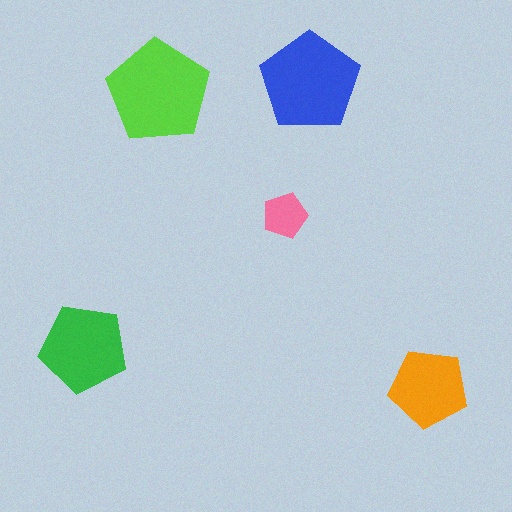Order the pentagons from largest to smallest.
the lime one, the blue one, the green one, the orange one, the pink one.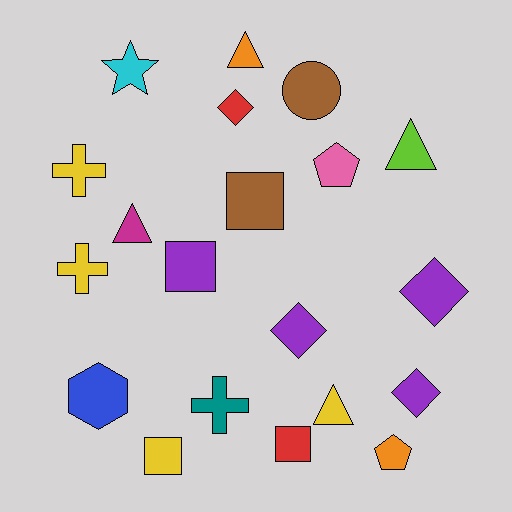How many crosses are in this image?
There are 3 crosses.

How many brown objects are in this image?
There are 2 brown objects.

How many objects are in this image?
There are 20 objects.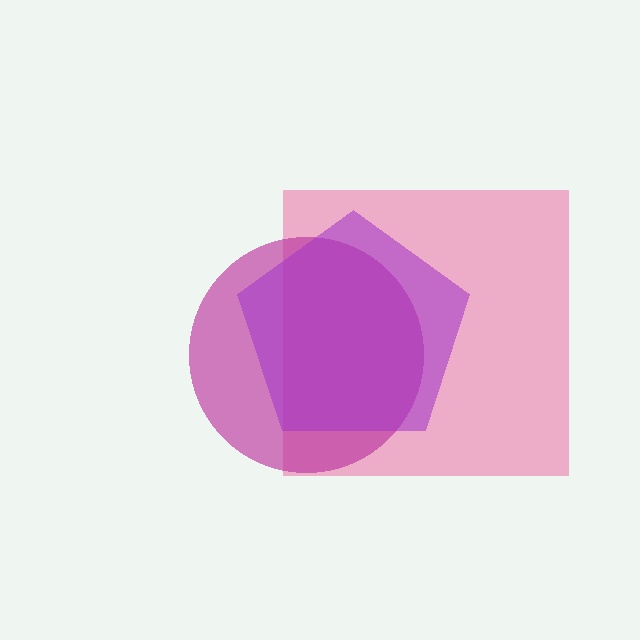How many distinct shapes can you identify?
There are 3 distinct shapes: a pink square, a magenta circle, a purple pentagon.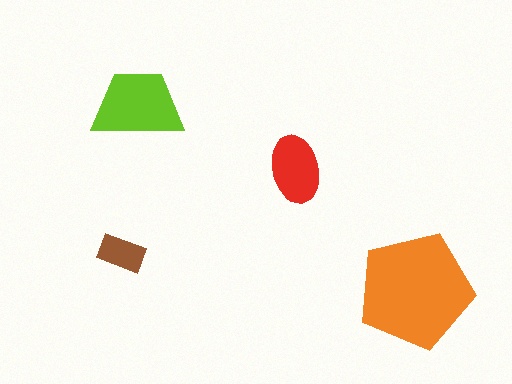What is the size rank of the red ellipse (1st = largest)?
3rd.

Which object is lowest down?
The orange pentagon is bottommost.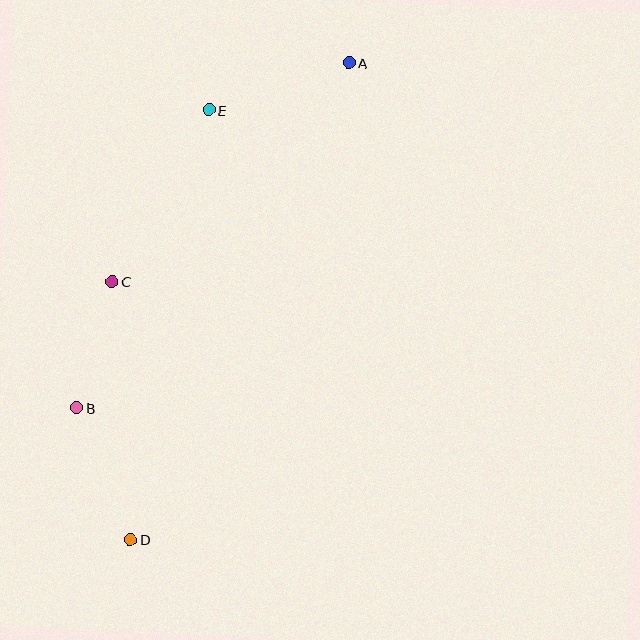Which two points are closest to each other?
Points B and C are closest to each other.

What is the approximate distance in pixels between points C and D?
The distance between C and D is approximately 259 pixels.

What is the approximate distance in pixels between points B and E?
The distance between B and E is approximately 325 pixels.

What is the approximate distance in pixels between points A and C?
The distance between A and C is approximately 323 pixels.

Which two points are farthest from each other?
Points A and D are farthest from each other.